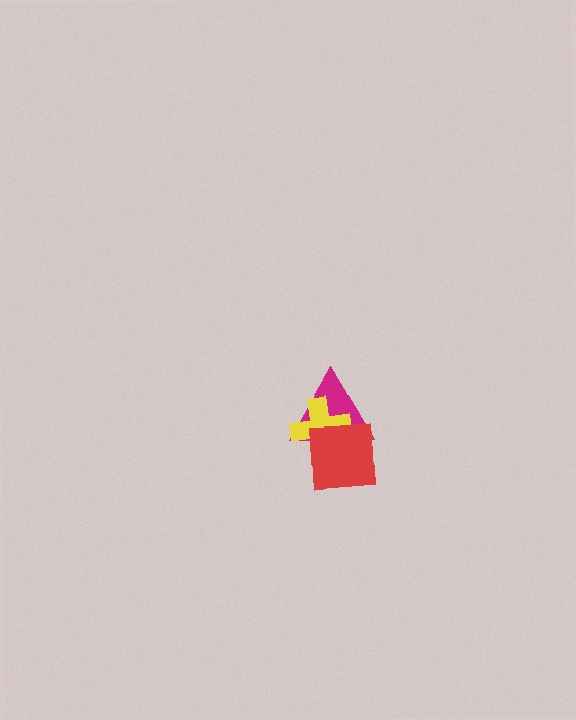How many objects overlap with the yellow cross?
2 objects overlap with the yellow cross.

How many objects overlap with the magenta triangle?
2 objects overlap with the magenta triangle.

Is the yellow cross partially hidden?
Yes, it is partially covered by another shape.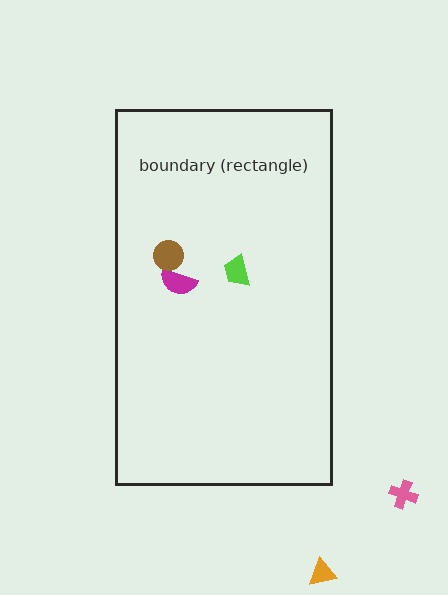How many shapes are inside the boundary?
3 inside, 2 outside.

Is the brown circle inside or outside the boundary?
Inside.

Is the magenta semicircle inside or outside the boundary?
Inside.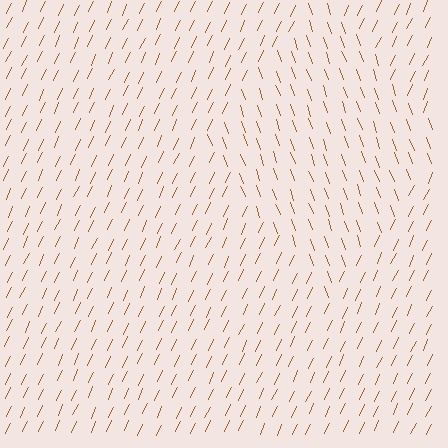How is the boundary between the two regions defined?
The boundary is defined purely by a change in line orientation (approximately 45 degrees difference). All lines are the same color and thickness.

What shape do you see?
I see a diamond.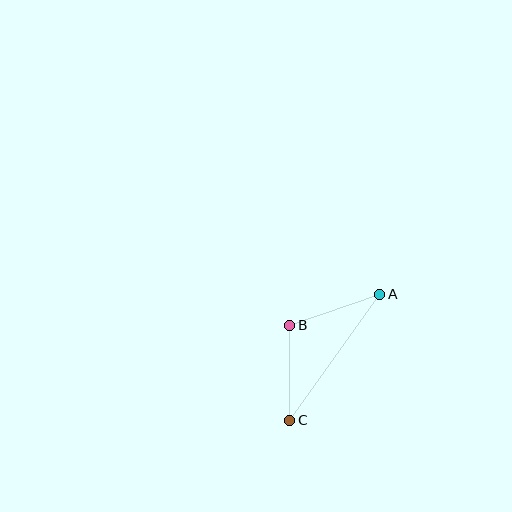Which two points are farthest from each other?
Points A and C are farthest from each other.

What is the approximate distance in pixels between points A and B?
The distance between A and B is approximately 95 pixels.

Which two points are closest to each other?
Points B and C are closest to each other.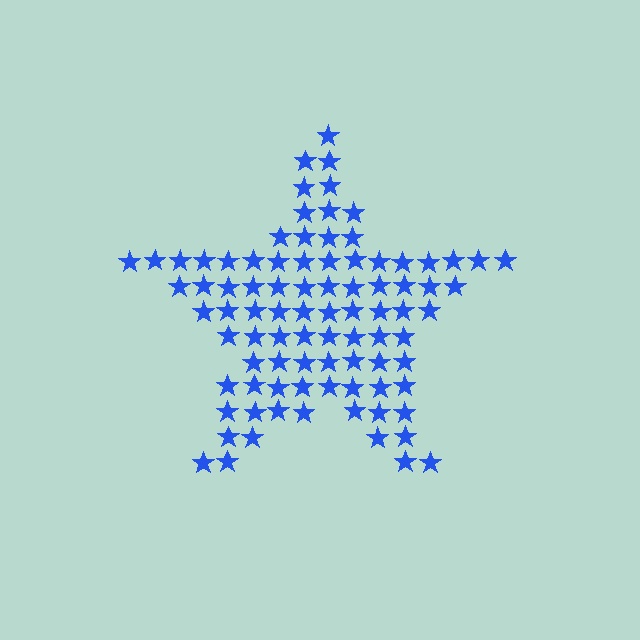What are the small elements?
The small elements are stars.